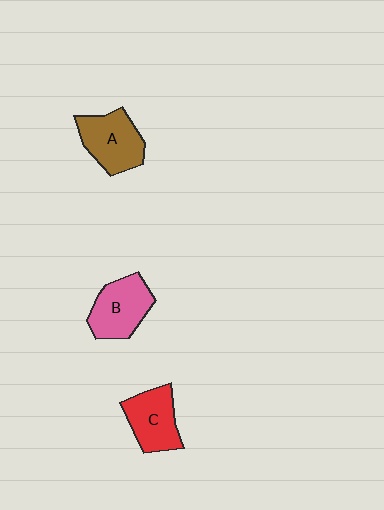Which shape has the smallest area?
Shape C (red).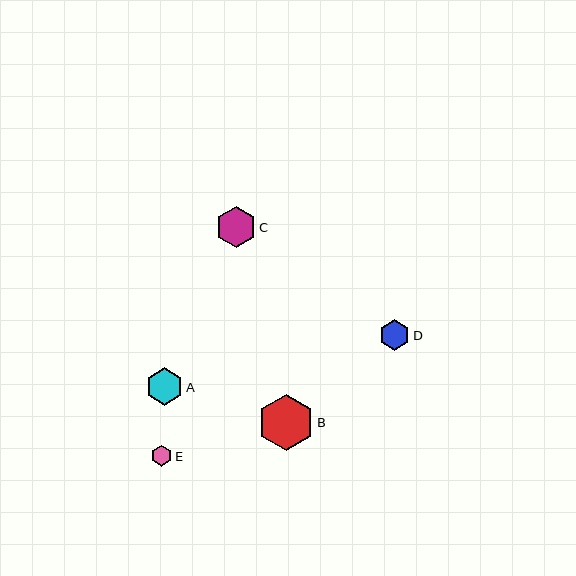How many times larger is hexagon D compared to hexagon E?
Hexagon D is approximately 1.5 times the size of hexagon E.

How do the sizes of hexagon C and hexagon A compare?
Hexagon C and hexagon A are approximately the same size.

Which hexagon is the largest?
Hexagon B is the largest with a size of approximately 57 pixels.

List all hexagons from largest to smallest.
From largest to smallest: B, C, A, D, E.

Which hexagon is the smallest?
Hexagon E is the smallest with a size of approximately 20 pixels.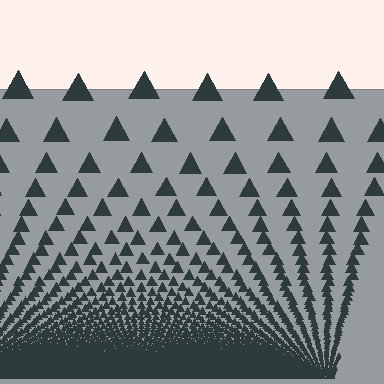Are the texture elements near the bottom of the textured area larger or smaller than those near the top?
Smaller. The gradient is inverted — elements near the bottom are smaller and denser.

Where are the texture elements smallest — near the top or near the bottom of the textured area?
Near the bottom.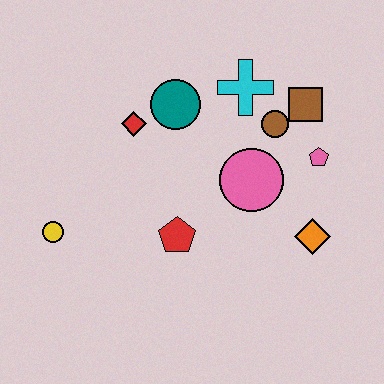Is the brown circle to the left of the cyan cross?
No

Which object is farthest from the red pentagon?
The brown square is farthest from the red pentagon.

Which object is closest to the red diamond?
The teal circle is closest to the red diamond.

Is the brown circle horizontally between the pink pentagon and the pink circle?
Yes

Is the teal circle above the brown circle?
Yes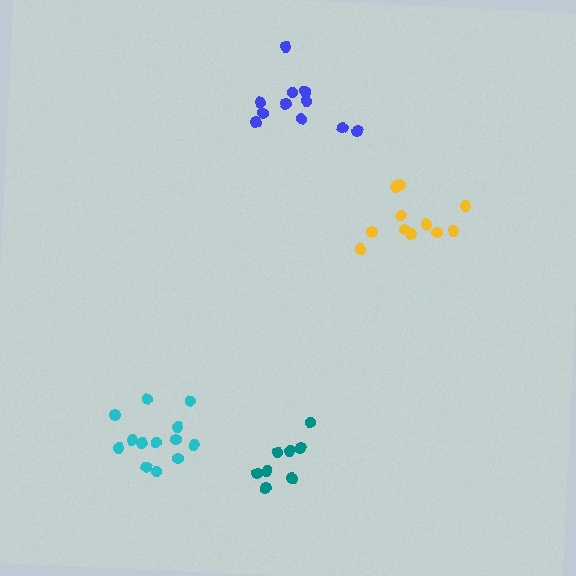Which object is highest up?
The blue cluster is topmost.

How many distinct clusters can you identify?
There are 4 distinct clusters.